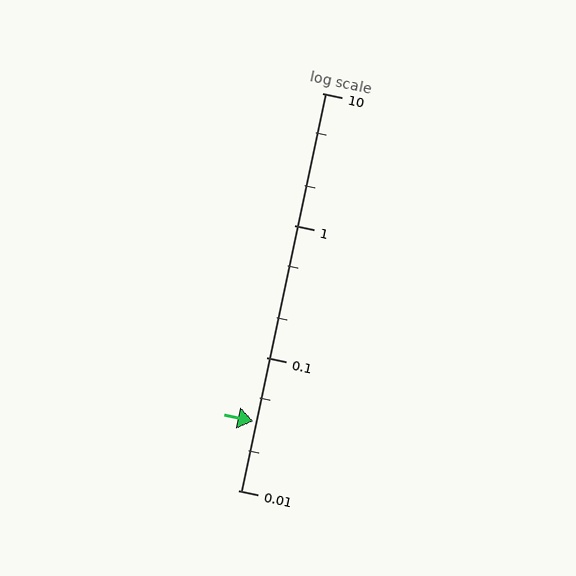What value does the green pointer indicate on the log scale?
The pointer indicates approximately 0.033.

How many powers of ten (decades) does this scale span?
The scale spans 3 decades, from 0.01 to 10.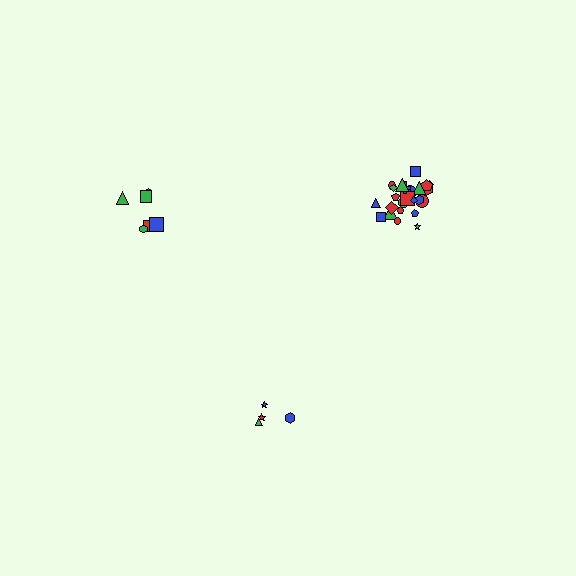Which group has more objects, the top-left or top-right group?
The top-right group.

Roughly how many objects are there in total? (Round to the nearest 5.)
Roughly 35 objects in total.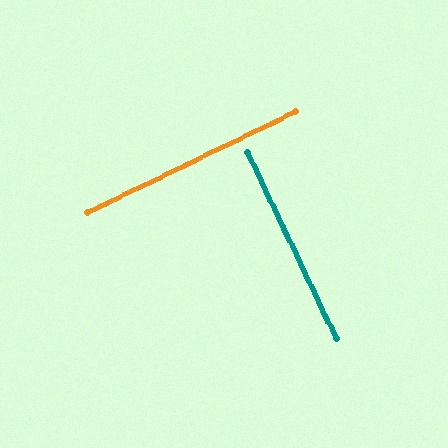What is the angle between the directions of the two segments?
Approximately 90 degrees.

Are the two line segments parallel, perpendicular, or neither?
Perpendicular — they meet at approximately 90°.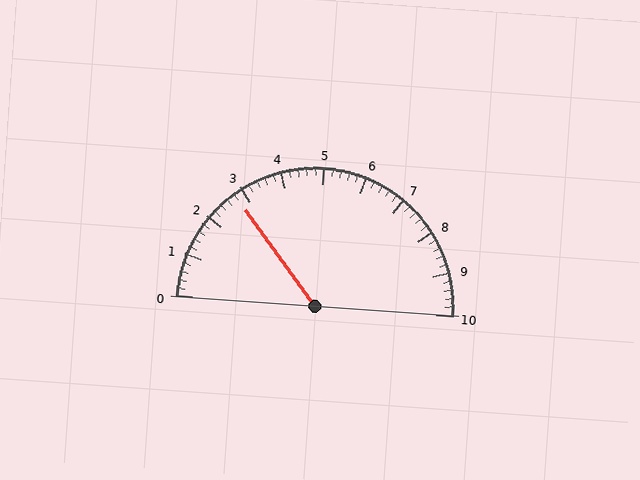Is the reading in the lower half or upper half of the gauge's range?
The reading is in the lower half of the range (0 to 10).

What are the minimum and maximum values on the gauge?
The gauge ranges from 0 to 10.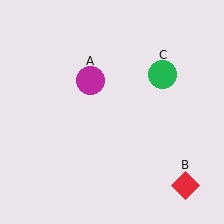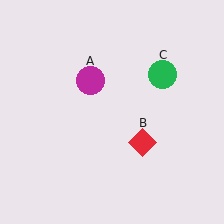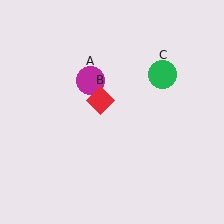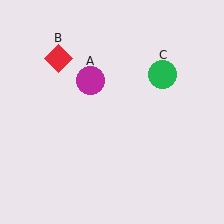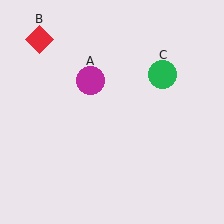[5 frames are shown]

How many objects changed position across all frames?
1 object changed position: red diamond (object B).